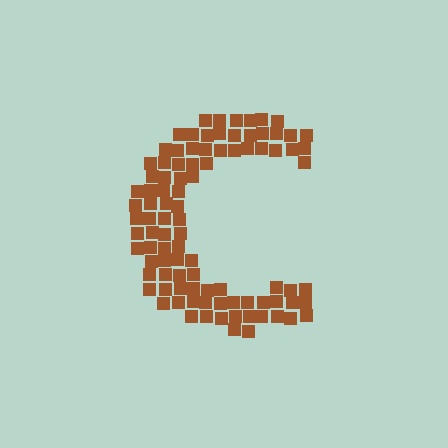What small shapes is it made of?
It is made of small squares.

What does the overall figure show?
The overall figure shows the letter C.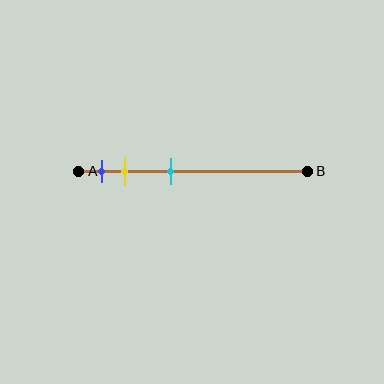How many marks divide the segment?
There are 3 marks dividing the segment.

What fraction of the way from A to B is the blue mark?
The blue mark is approximately 10% (0.1) of the way from A to B.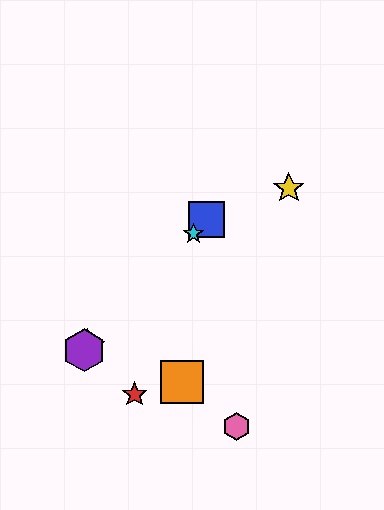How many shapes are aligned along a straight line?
4 shapes (the blue square, the green star, the purple hexagon, the cyan star) are aligned along a straight line.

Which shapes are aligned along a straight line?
The blue square, the green star, the purple hexagon, the cyan star are aligned along a straight line.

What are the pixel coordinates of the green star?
The green star is at (88, 347).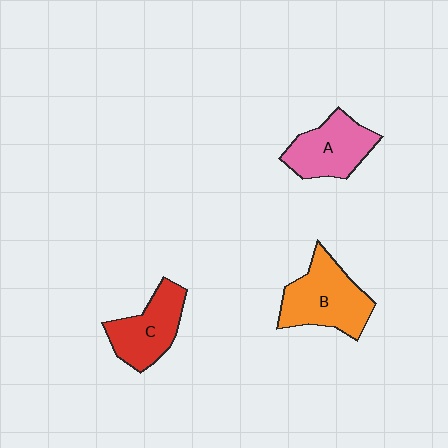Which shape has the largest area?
Shape B (orange).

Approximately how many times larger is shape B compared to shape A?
Approximately 1.2 times.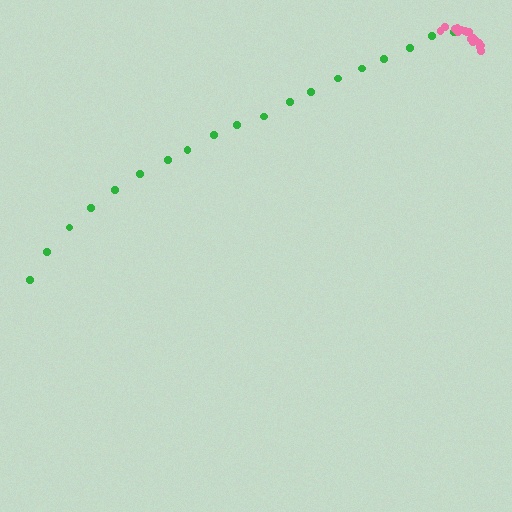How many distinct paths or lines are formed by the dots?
There are 2 distinct paths.